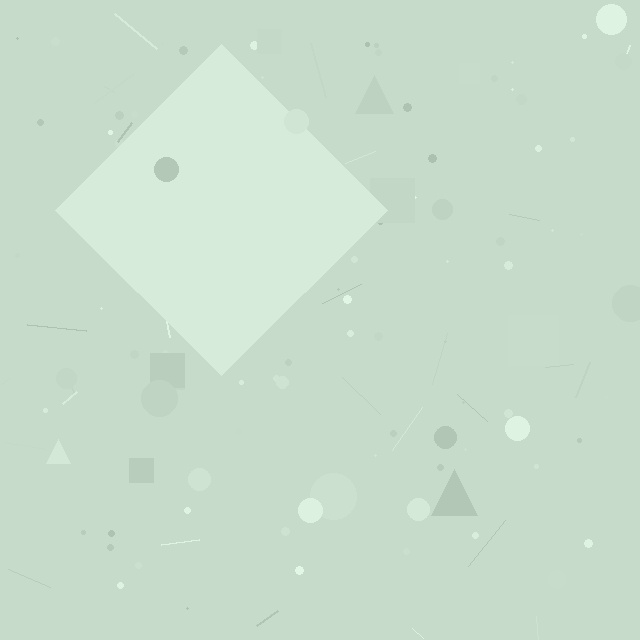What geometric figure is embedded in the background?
A diamond is embedded in the background.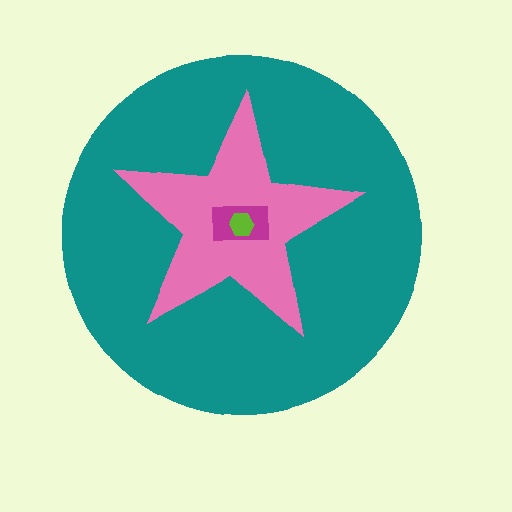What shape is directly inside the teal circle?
The pink star.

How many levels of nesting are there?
4.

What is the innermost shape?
The lime hexagon.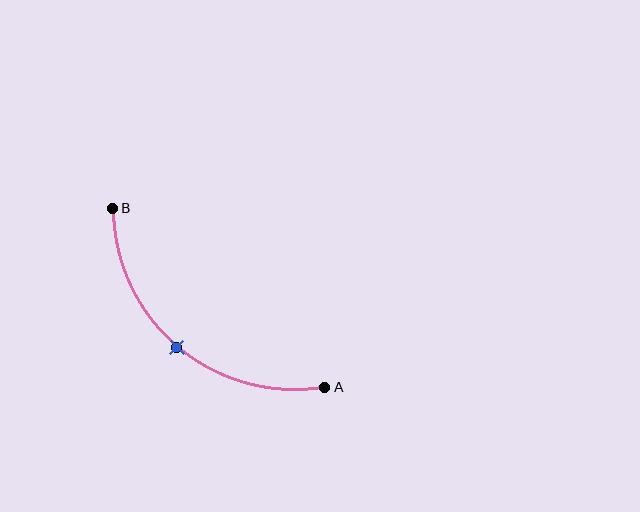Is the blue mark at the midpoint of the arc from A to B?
Yes. The blue mark lies on the arc at equal arc-length from both A and B — it is the arc midpoint.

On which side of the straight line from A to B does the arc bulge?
The arc bulges below and to the left of the straight line connecting A and B.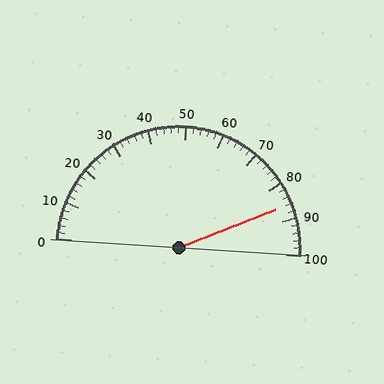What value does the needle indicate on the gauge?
The needle indicates approximately 86.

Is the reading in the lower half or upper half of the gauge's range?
The reading is in the upper half of the range (0 to 100).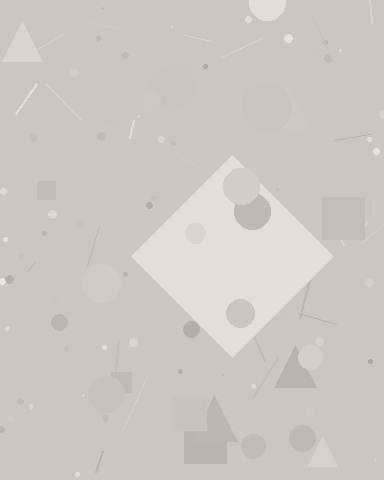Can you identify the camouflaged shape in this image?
The camouflaged shape is a diamond.